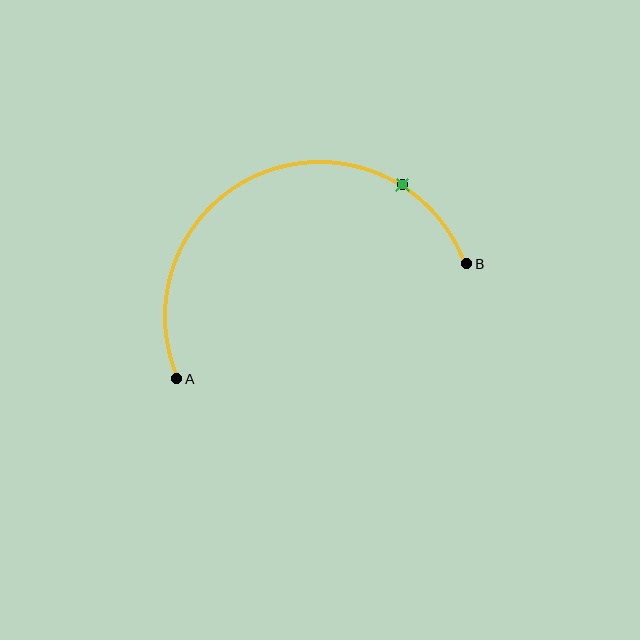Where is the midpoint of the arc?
The arc midpoint is the point on the curve farthest from the straight line joining A and B. It sits above that line.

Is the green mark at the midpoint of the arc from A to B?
No. The green mark lies on the arc but is closer to endpoint B. The arc midpoint would be at the point on the curve equidistant along the arc from both A and B.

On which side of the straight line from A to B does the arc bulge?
The arc bulges above the straight line connecting A and B.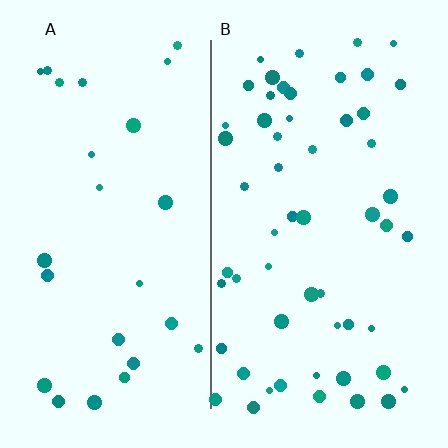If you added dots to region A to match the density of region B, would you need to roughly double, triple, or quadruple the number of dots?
Approximately double.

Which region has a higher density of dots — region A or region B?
B (the right).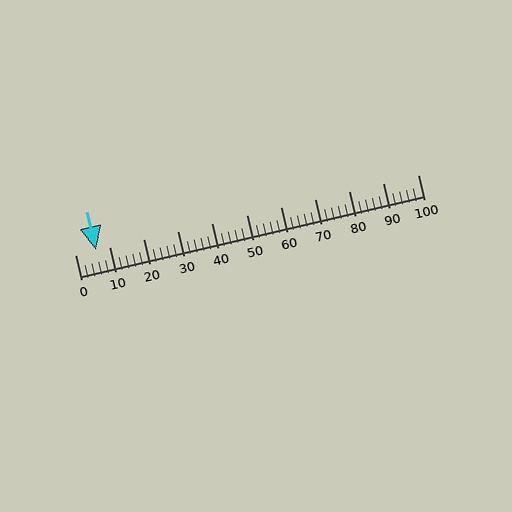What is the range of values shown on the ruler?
The ruler shows values from 0 to 100.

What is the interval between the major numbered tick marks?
The major tick marks are spaced 10 units apart.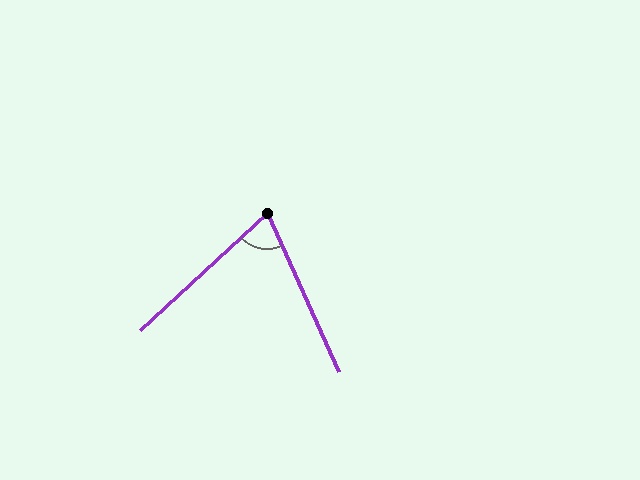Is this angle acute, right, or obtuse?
It is acute.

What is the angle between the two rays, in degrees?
Approximately 71 degrees.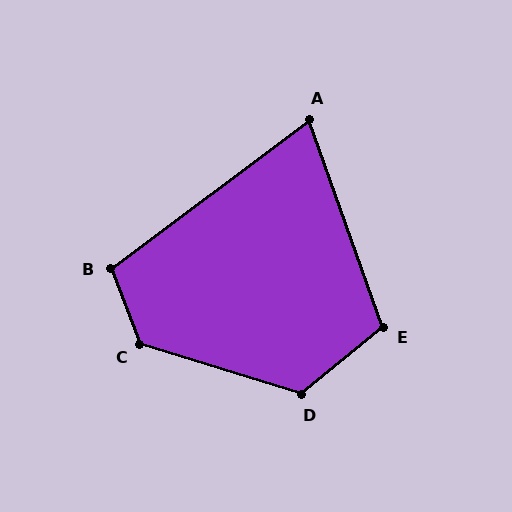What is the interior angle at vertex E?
Approximately 110 degrees (obtuse).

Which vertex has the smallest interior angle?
A, at approximately 73 degrees.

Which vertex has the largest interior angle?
C, at approximately 128 degrees.